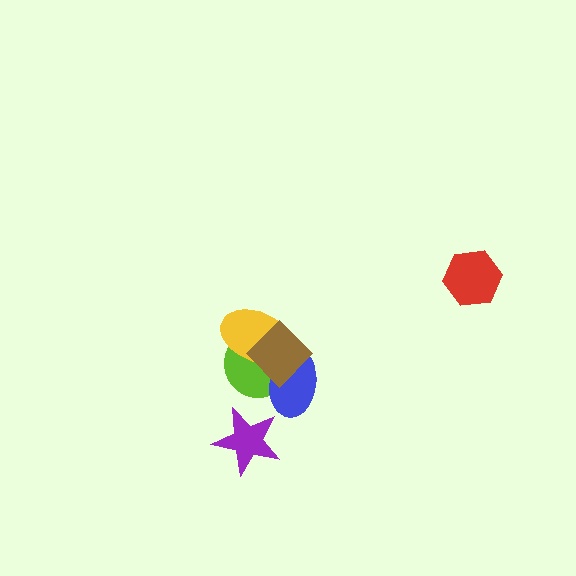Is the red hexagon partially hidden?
No, no other shape covers it.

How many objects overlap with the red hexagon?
0 objects overlap with the red hexagon.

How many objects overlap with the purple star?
0 objects overlap with the purple star.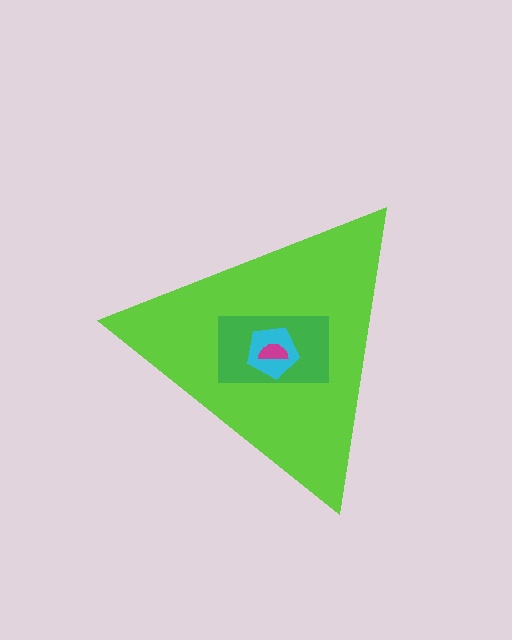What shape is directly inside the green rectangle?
The cyan pentagon.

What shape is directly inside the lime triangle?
The green rectangle.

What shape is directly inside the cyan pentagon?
The magenta semicircle.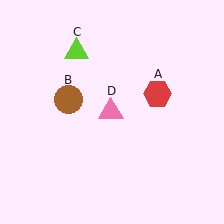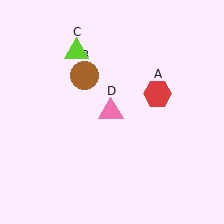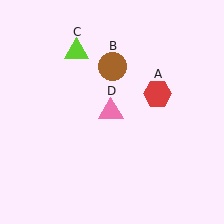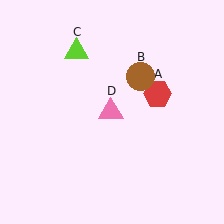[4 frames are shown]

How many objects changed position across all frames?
1 object changed position: brown circle (object B).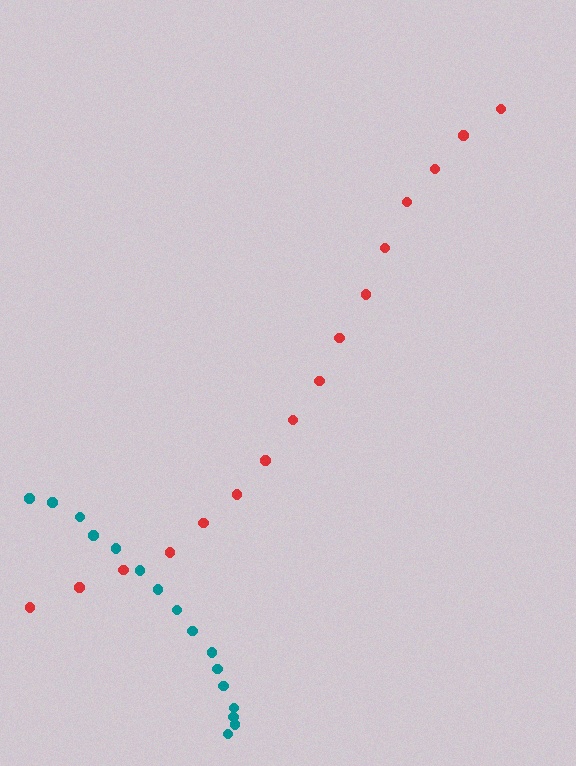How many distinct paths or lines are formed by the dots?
There are 2 distinct paths.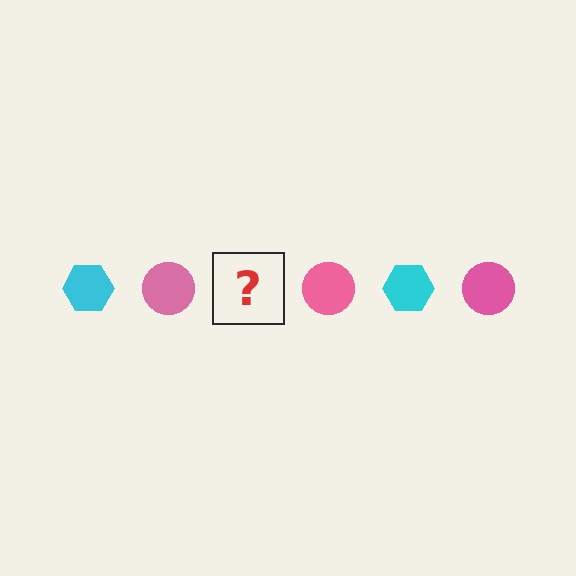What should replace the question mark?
The question mark should be replaced with a cyan hexagon.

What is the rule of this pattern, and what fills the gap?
The rule is that the pattern alternates between cyan hexagon and pink circle. The gap should be filled with a cyan hexagon.